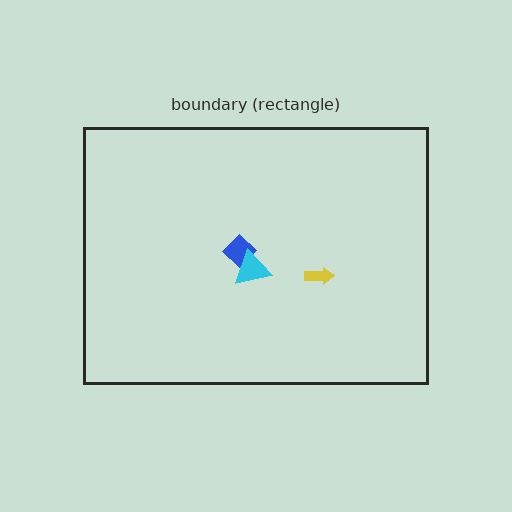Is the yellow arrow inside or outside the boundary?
Inside.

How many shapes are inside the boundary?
3 inside, 0 outside.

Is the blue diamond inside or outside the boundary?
Inside.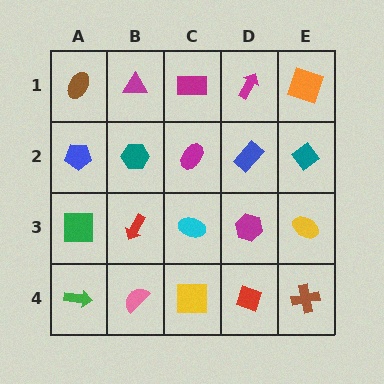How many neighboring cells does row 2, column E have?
3.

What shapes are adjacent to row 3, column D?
A blue rectangle (row 2, column D), a red diamond (row 4, column D), a cyan ellipse (row 3, column C), a yellow ellipse (row 3, column E).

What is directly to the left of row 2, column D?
A magenta ellipse.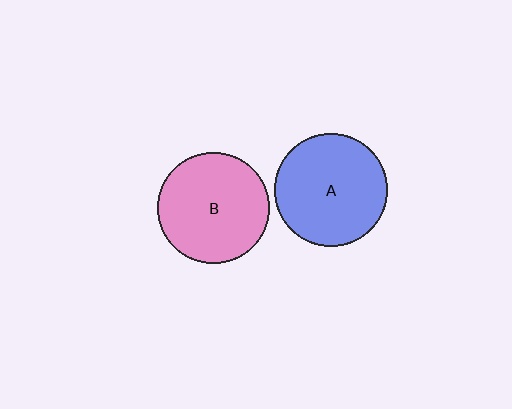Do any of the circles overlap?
No, none of the circles overlap.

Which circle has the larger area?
Circle A (blue).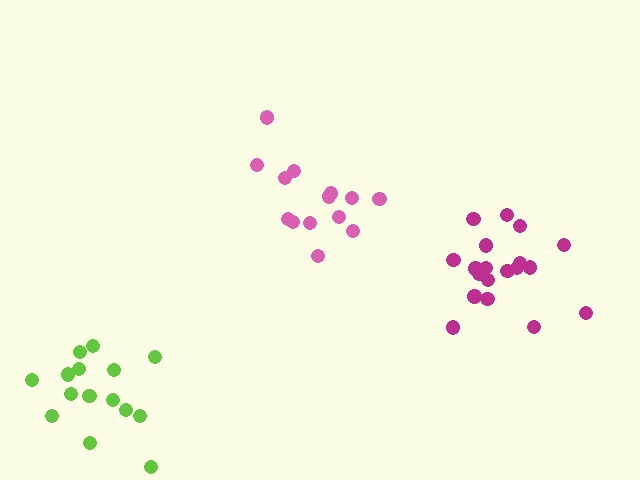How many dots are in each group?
Group 1: 19 dots, Group 2: 14 dots, Group 3: 15 dots (48 total).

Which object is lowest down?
The lime cluster is bottommost.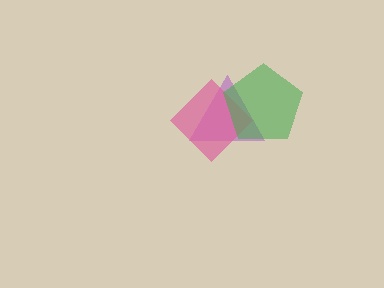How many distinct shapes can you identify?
There are 3 distinct shapes: a purple triangle, a pink diamond, a green pentagon.